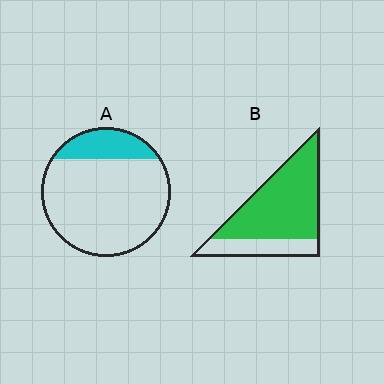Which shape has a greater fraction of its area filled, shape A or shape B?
Shape B.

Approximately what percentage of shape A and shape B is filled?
A is approximately 20% and B is approximately 75%.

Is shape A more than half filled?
No.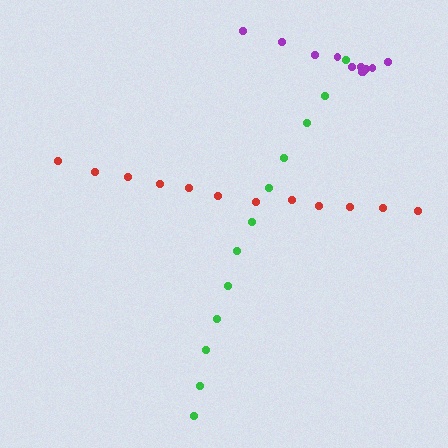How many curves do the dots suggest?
There are 3 distinct paths.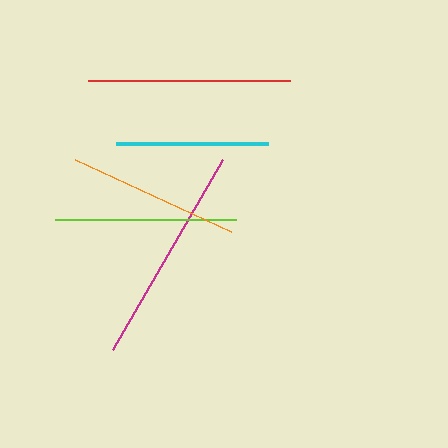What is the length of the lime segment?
The lime segment is approximately 182 pixels long.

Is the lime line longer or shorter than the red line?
The red line is longer than the lime line.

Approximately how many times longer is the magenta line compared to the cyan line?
The magenta line is approximately 1.4 times the length of the cyan line.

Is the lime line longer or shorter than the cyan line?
The lime line is longer than the cyan line.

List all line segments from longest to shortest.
From longest to shortest: magenta, red, lime, orange, cyan.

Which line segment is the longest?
The magenta line is the longest at approximately 220 pixels.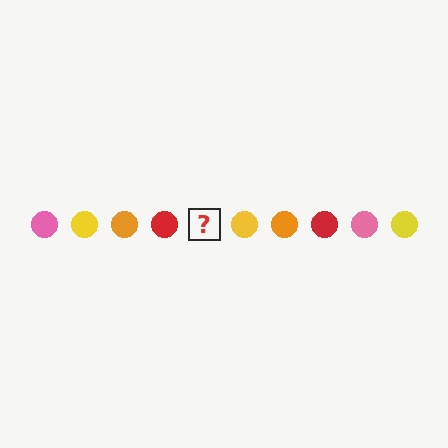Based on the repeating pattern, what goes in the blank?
The blank should be a pink circle.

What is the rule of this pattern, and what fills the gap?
The rule is that the pattern cycles through pink, yellow, orange, red circles. The gap should be filled with a pink circle.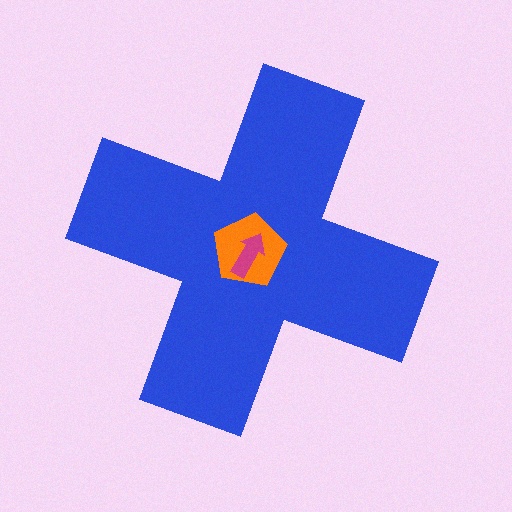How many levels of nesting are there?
3.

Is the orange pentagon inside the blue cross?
Yes.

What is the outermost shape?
The blue cross.